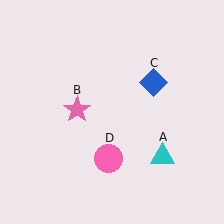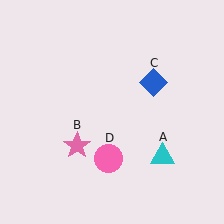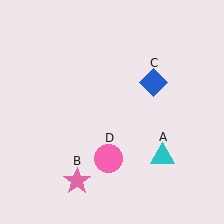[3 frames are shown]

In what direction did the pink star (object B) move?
The pink star (object B) moved down.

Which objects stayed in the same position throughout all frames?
Cyan triangle (object A) and blue diamond (object C) and pink circle (object D) remained stationary.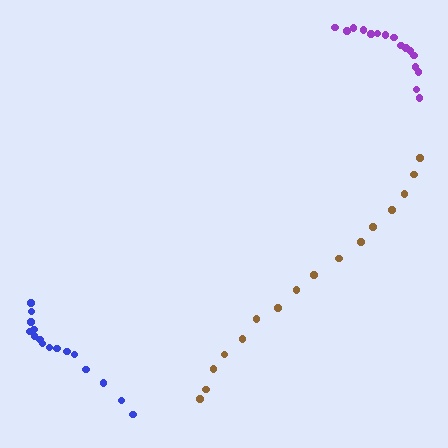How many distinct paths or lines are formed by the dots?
There are 3 distinct paths.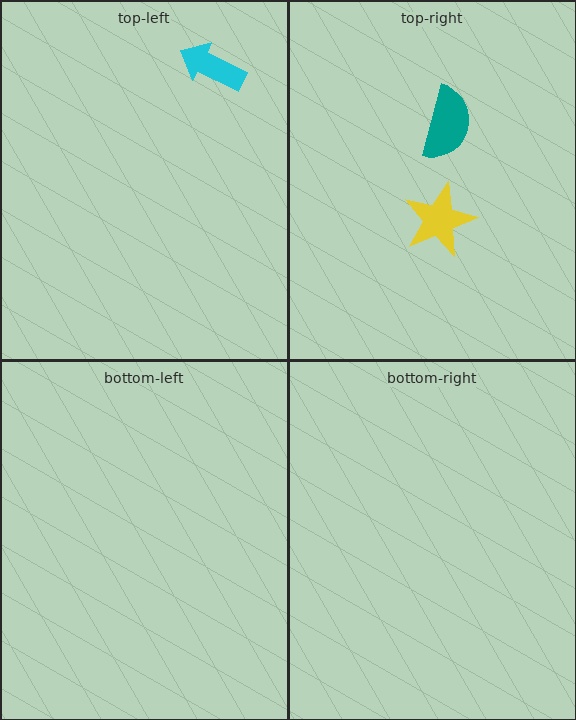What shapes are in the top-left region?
The cyan arrow.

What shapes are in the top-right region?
The teal semicircle, the yellow star.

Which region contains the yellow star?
The top-right region.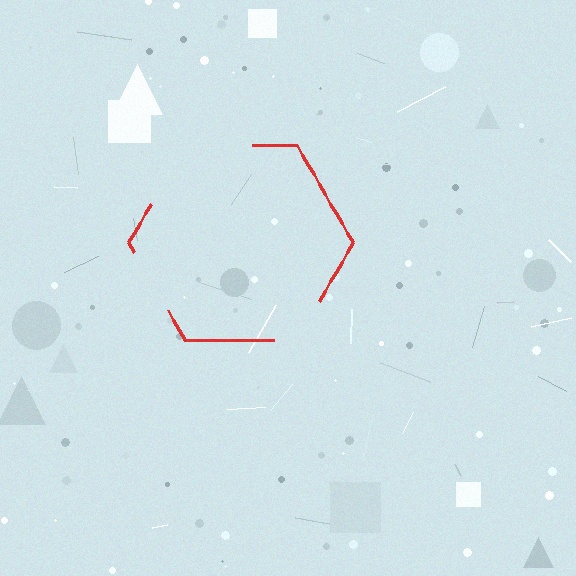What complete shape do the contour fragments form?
The contour fragments form a hexagon.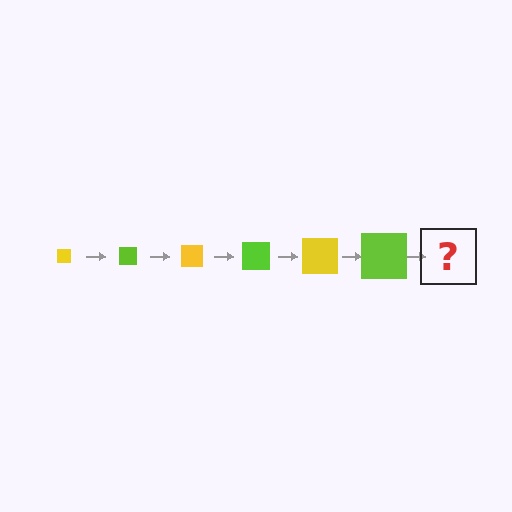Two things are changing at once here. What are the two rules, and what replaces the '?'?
The two rules are that the square grows larger each step and the color cycles through yellow and lime. The '?' should be a yellow square, larger than the previous one.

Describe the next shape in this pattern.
It should be a yellow square, larger than the previous one.